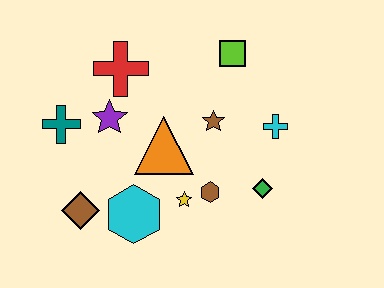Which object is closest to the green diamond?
The brown hexagon is closest to the green diamond.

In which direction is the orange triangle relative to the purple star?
The orange triangle is to the right of the purple star.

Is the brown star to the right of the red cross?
Yes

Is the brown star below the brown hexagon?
No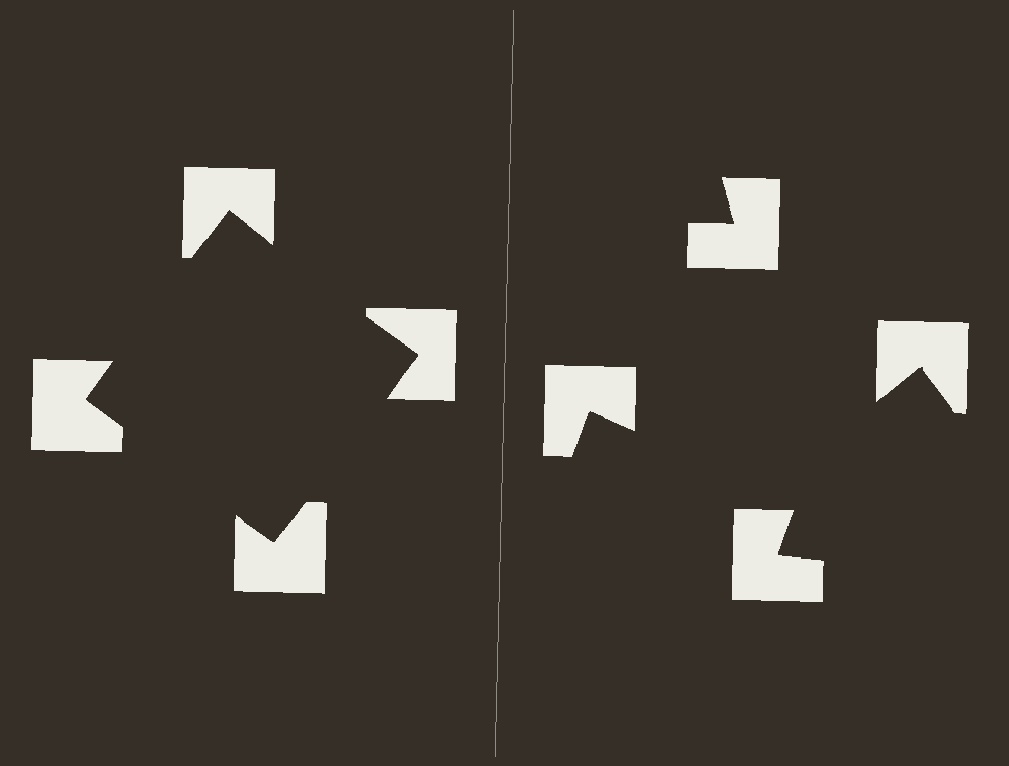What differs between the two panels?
The notched squares are positioned identically on both sides; only the wedge orientations differ. On the left they align to a square; on the right they are misaligned.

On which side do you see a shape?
An illusory square appears on the left side. On the right side the wedge cuts are rotated, so no coherent shape forms.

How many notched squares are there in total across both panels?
8 — 4 on each side.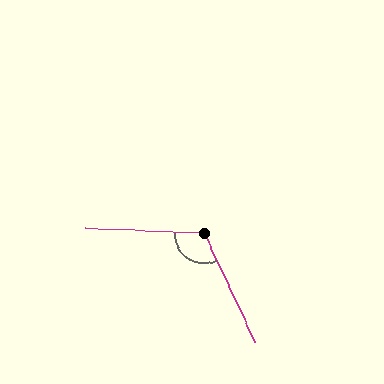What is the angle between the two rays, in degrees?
Approximately 117 degrees.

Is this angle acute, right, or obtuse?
It is obtuse.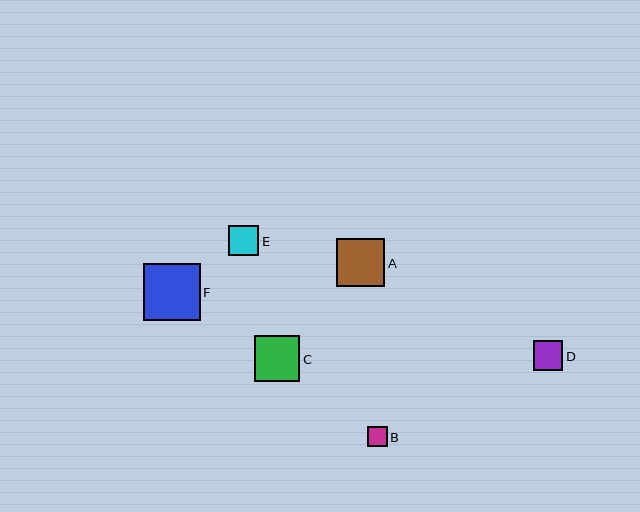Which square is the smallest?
Square B is the smallest with a size of approximately 19 pixels.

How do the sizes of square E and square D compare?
Square E and square D are approximately the same size.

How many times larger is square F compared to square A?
Square F is approximately 1.2 times the size of square A.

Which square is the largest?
Square F is the largest with a size of approximately 57 pixels.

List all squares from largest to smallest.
From largest to smallest: F, A, C, E, D, B.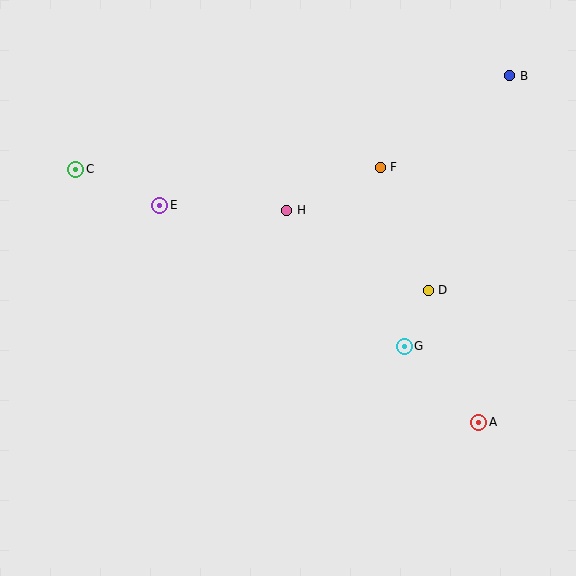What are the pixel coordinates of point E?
Point E is at (160, 205).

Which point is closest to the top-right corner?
Point B is closest to the top-right corner.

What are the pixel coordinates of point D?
Point D is at (428, 290).